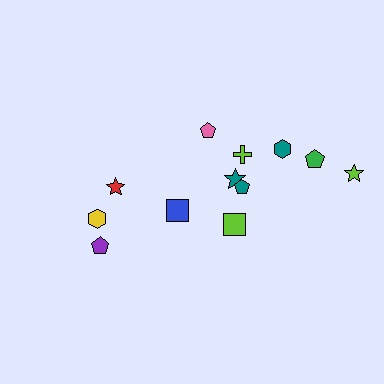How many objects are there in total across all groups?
There are 12 objects.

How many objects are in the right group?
There are 8 objects.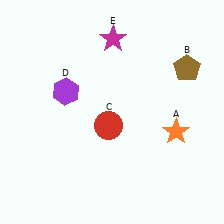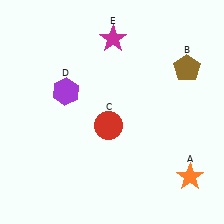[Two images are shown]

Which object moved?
The orange star (A) moved down.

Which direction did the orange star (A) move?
The orange star (A) moved down.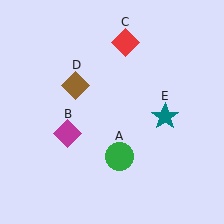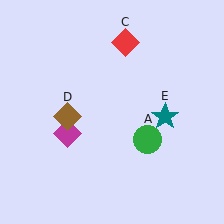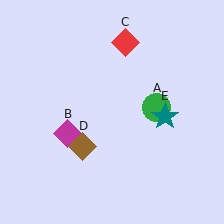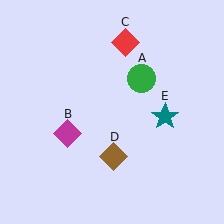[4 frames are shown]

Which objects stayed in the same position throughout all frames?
Magenta diamond (object B) and red diamond (object C) and teal star (object E) remained stationary.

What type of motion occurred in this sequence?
The green circle (object A), brown diamond (object D) rotated counterclockwise around the center of the scene.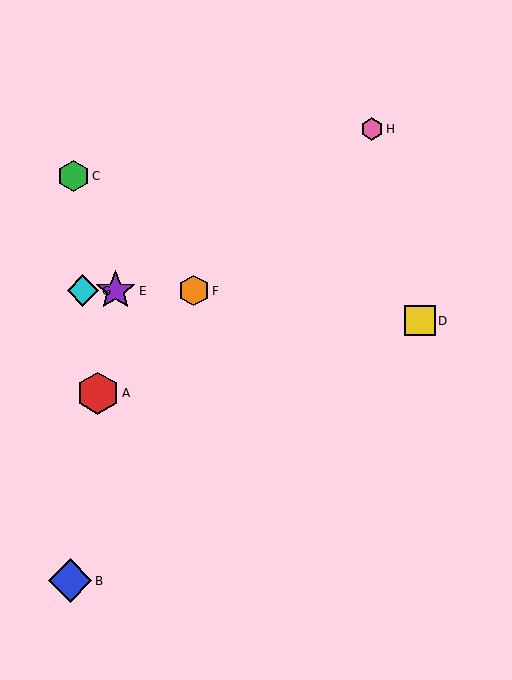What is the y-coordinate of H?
Object H is at y≈129.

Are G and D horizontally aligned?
No, G is at y≈291 and D is at y≈321.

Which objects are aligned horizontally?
Objects E, F, G are aligned horizontally.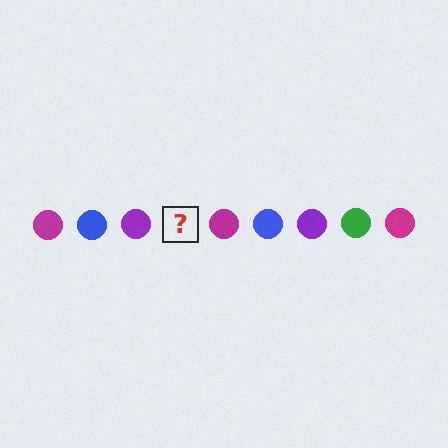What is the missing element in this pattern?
The missing element is a green circle.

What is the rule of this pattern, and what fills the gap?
The rule is that the pattern cycles through magenta, blue, purple, green circles. The gap should be filled with a green circle.